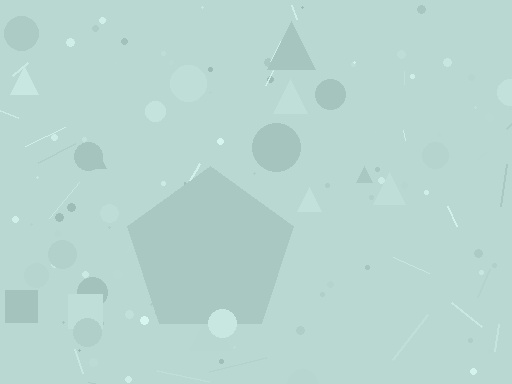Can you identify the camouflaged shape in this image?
The camouflaged shape is a pentagon.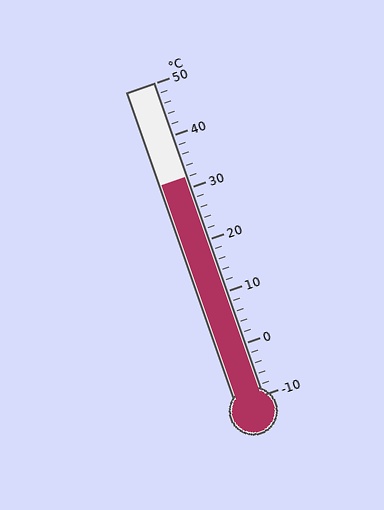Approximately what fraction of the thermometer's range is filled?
The thermometer is filled to approximately 70% of its range.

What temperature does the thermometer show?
The thermometer shows approximately 32°C.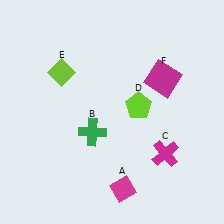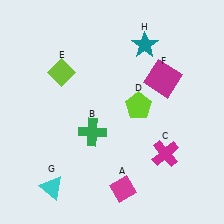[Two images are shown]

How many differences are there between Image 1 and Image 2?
There are 2 differences between the two images.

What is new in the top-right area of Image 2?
A teal star (H) was added in the top-right area of Image 2.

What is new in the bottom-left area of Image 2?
A cyan triangle (G) was added in the bottom-left area of Image 2.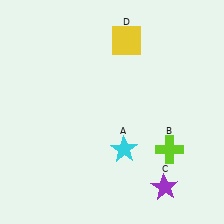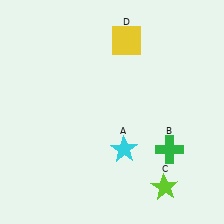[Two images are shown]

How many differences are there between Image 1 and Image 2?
There are 2 differences between the two images.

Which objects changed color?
B changed from lime to green. C changed from purple to lime.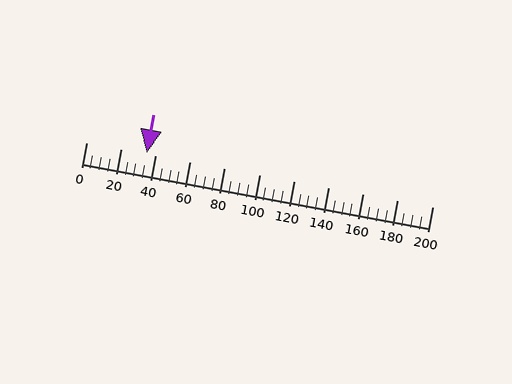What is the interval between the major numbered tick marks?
The major tick marks are spaced 20 units apart.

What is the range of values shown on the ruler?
The ruler shows values from 0 to 200.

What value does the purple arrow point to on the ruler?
The purple arrow points to approximately 35.